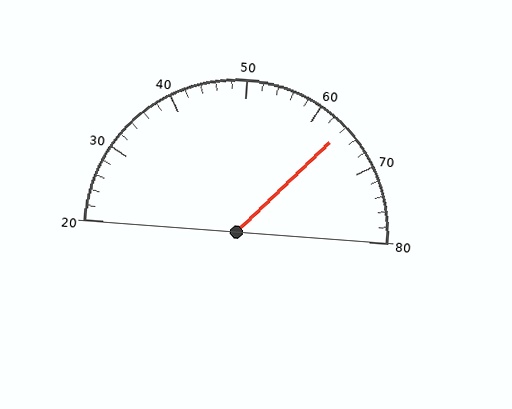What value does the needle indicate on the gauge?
The needle indicates approximately 64.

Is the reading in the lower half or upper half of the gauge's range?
The reading is in the upper half of the range (20 to 80).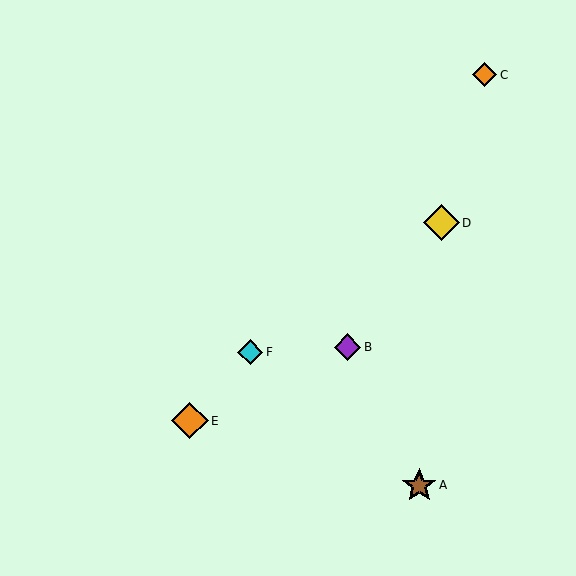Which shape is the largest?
The orange diamond (labeled E) is the largest.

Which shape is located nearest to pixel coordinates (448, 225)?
The yellow diamond (labeled D) at (441, 223) is nearest to that location.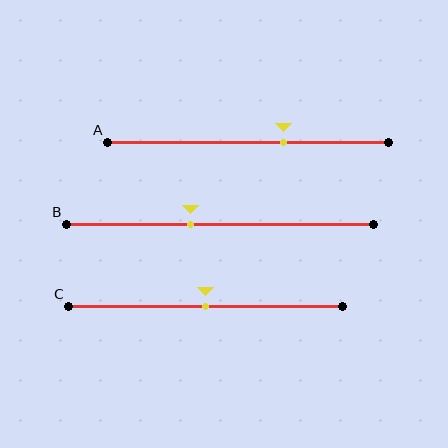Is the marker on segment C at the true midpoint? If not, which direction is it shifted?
Yes, the marker on segment C is at the true midpoint.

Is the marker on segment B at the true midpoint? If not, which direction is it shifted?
No, the marker on segment B is shifted to the left by about 10% of the segment length.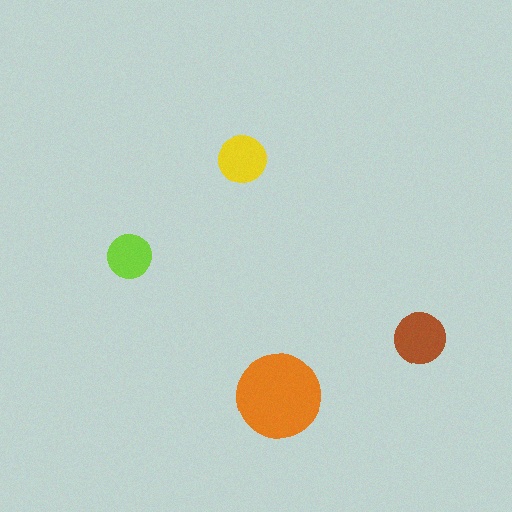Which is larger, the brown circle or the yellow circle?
The brown one.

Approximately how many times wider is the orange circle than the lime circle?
About 2 times wider.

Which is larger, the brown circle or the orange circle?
The orange one.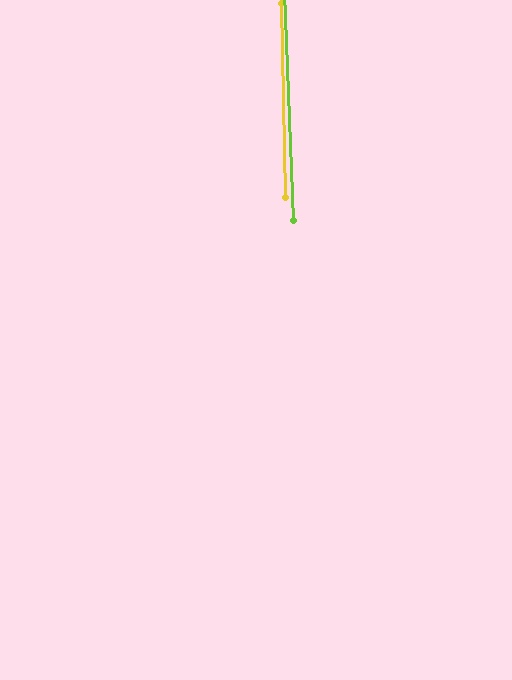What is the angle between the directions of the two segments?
Approximately 1 degree.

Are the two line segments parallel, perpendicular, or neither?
Parallel — their directions differ by only 1.0°.